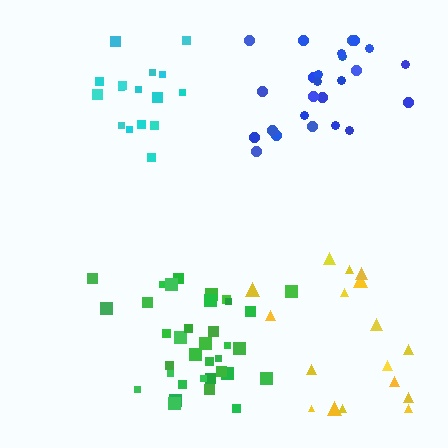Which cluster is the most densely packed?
Green.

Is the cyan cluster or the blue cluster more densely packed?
Cyan.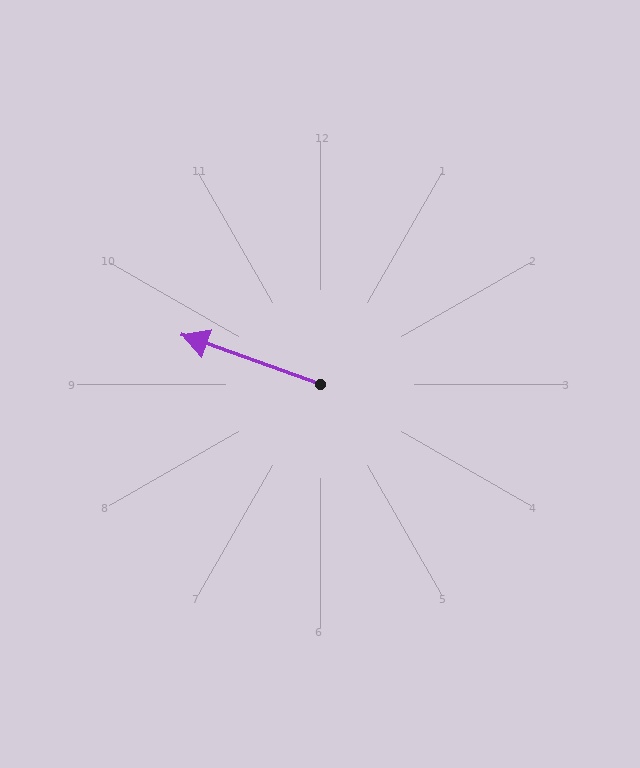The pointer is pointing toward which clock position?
Roughly 10 o'clock.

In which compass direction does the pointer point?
West.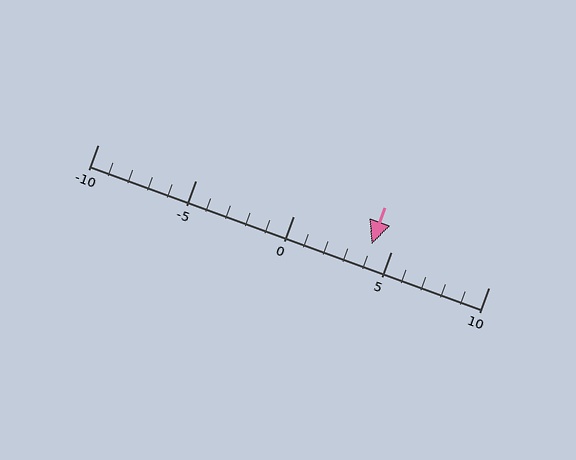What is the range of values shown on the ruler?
The ruler shows values from -10 to 10.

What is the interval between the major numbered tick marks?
The major tick marks are spaced 5 units apart.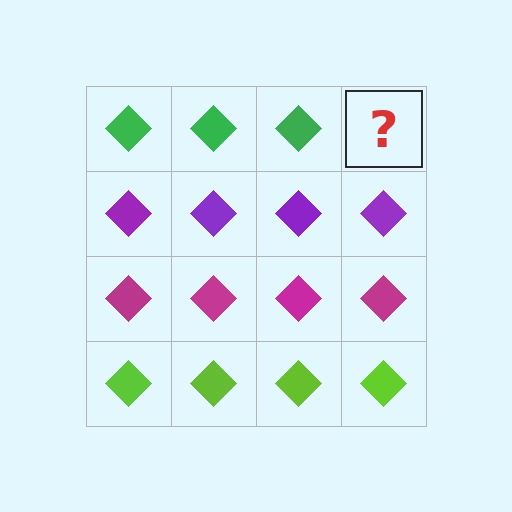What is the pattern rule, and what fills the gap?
The rule is that each row has a consistent color. The gap should be filled with a green diamond.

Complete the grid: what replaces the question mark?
The question mark should be replaced with a green diamond.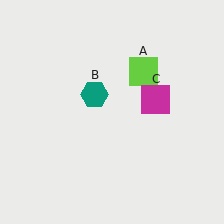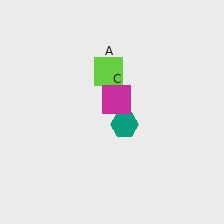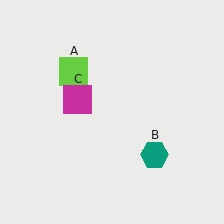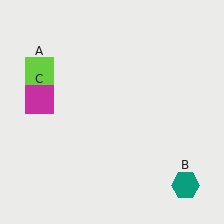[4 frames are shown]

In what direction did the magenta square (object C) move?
The magenta square (object C) moved left.